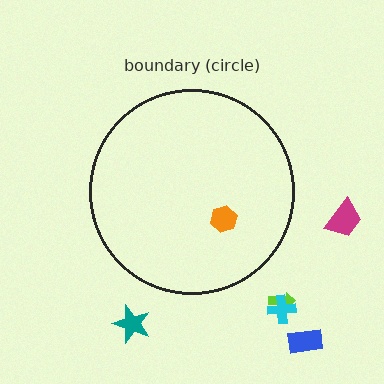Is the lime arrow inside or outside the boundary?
Outside.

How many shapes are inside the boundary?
1 inside, 5 outside.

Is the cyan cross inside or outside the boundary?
Outside.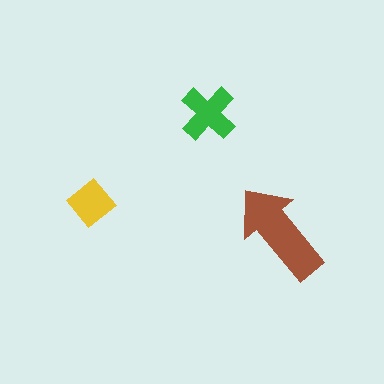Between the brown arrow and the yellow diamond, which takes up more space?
The brown arrow.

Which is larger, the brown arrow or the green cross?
The brown arrow.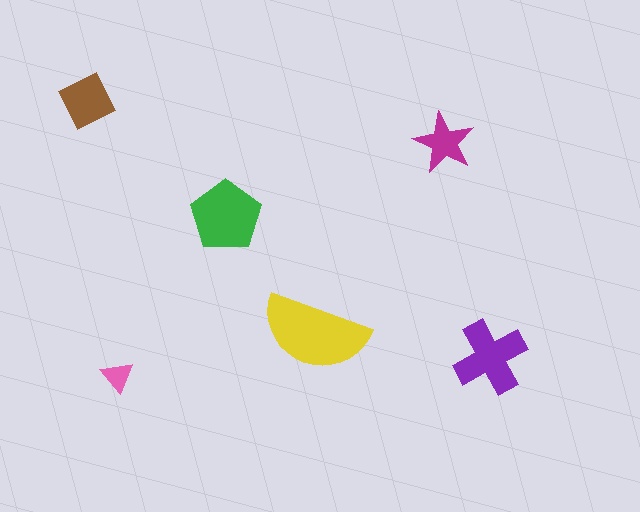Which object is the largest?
The yellow semicircle.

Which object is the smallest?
The pink triangle.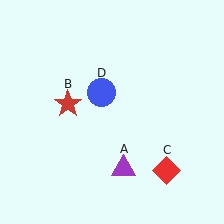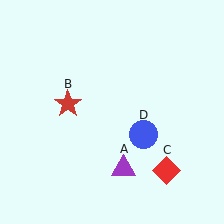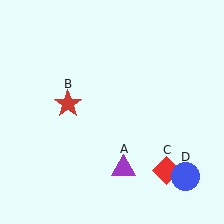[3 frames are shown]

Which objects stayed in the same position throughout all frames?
Purple triangle (object A) and red star (object B) and red diamond (object C) remained stationary.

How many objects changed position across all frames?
1 object changed position: blue circle (object D).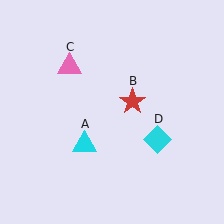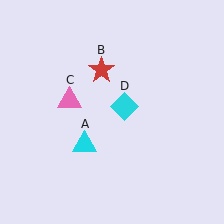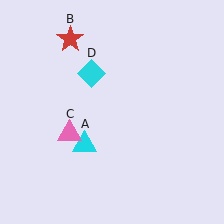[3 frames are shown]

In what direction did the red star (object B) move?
The red star (object B) moved up and to the left.